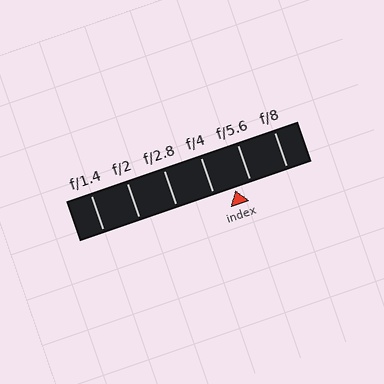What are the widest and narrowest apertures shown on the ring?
The widest aperture shown is f/1.4 and the narrowest is f/8.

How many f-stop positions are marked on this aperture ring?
There are 6 f-stop positions marked.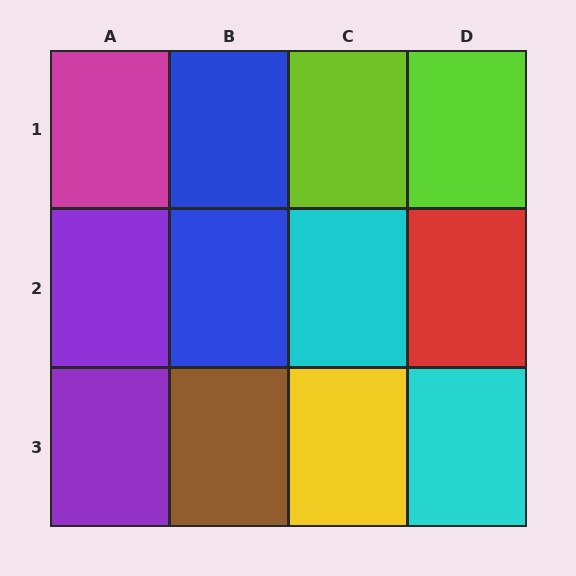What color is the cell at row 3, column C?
Yellow.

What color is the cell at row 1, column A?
Magenta.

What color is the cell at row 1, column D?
Lime.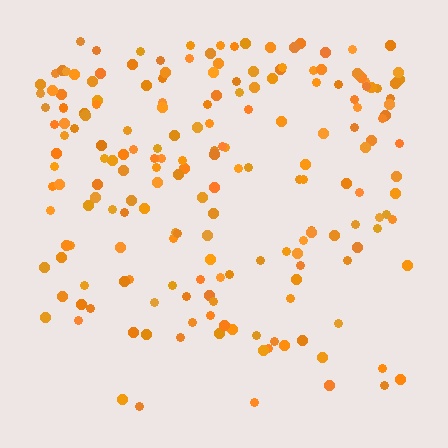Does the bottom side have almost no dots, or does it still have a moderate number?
Still a moderate number, just noticeably fewer than the top.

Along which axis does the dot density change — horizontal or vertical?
Vertical.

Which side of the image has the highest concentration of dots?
The top.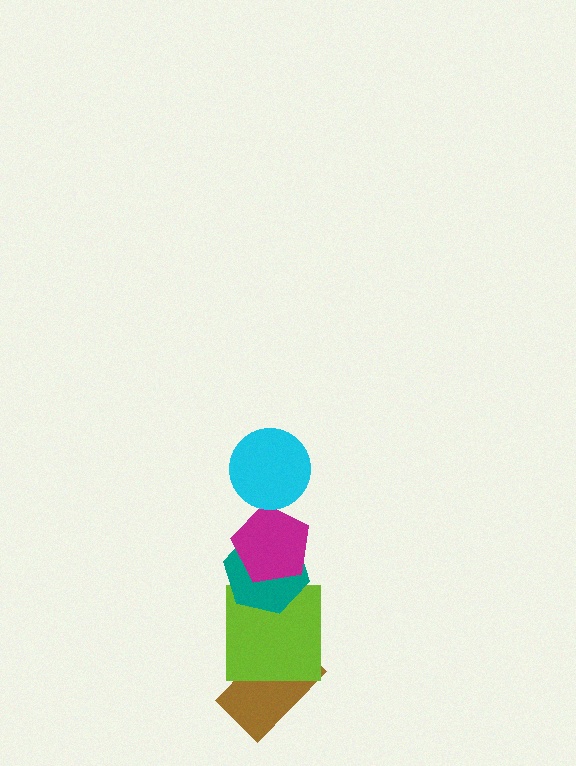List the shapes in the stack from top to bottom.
From top to bottom: the cyan circle, the magenta pentagon, the teal hexagon, the lime square, the brown rectangle.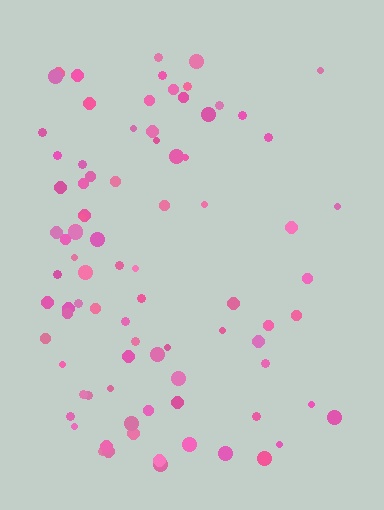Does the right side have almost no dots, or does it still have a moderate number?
Still a moderate number, just noticeably fewer than the left.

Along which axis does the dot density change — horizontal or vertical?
Horizontal.